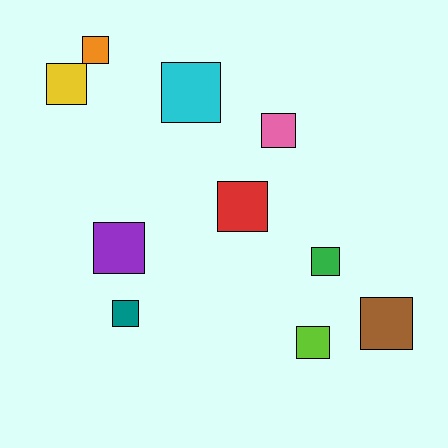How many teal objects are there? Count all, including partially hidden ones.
There is 1 teal object.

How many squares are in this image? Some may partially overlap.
There are 10 squares.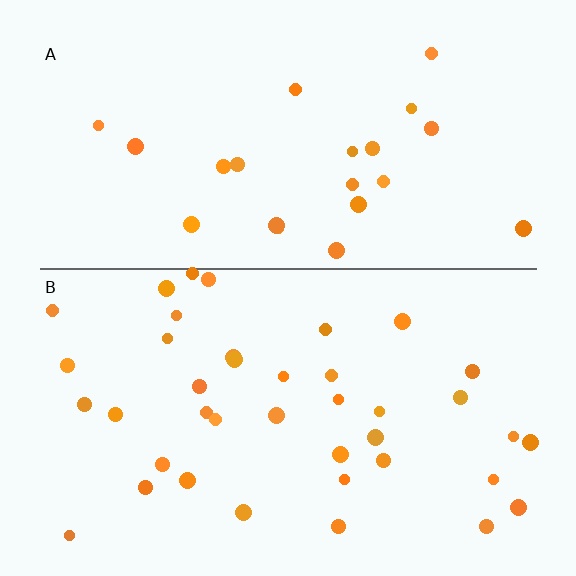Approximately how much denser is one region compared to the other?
Approximately 1.8× — region B over region A.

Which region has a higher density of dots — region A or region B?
B (the bottom).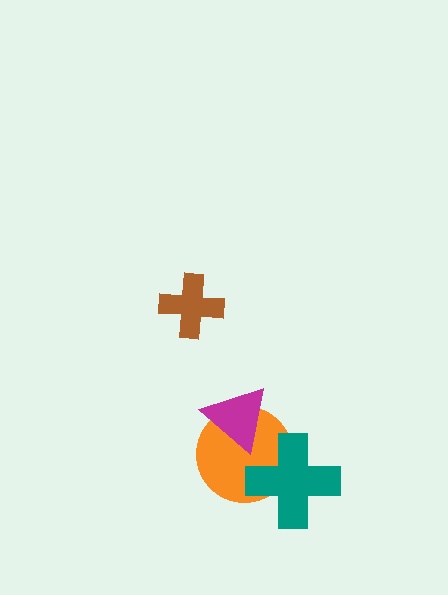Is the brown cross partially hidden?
No, no other shape covers it.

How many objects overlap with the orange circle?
2 objects overlap with the orange circle.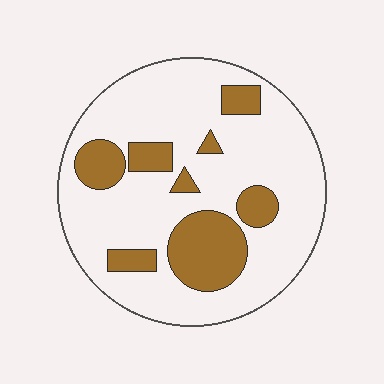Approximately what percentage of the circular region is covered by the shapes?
Approximately 25%.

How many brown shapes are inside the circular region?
8.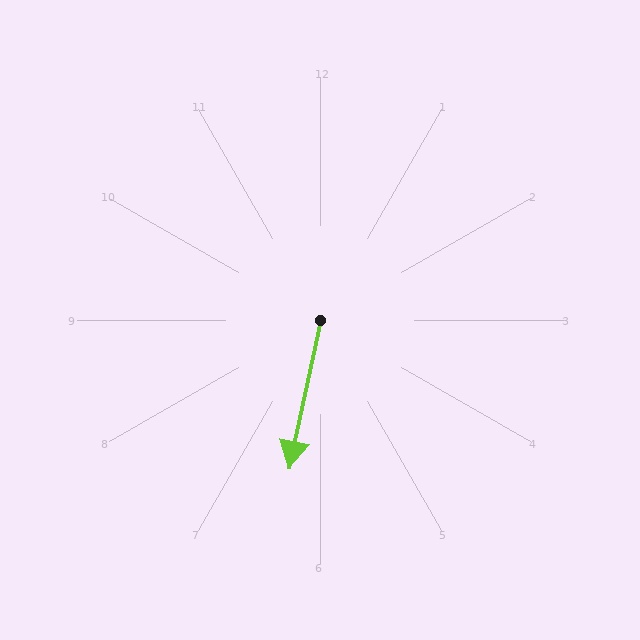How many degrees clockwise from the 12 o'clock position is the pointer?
Approximately 192 degrees.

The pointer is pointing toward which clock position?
Roughly 6 o'clock.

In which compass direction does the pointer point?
South.